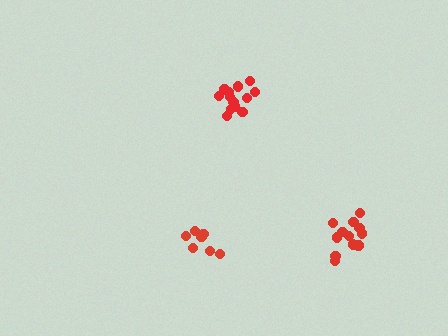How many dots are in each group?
Group 1: 12 dots, Group 2: 13 dots, Group 3: 7 dots (32 total).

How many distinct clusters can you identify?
There are 3 distinct clusters.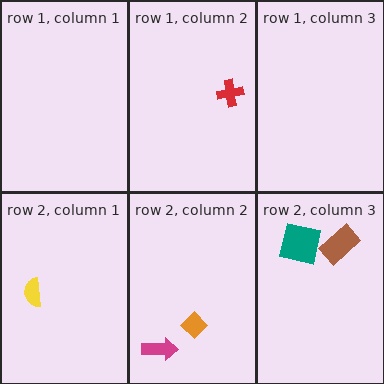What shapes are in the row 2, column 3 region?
The teal square, the brown rectangle.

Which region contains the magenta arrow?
The row 2, column 2 region.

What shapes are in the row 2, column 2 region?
The magenta arrow, the orange diamond.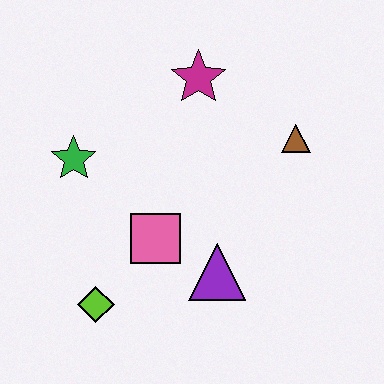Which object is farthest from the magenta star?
The lime diamond is farthest from the magenta star.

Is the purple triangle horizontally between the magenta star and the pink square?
No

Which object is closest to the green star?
The pink square is closest to the green star.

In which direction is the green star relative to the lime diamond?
The green star is above the lime diamond.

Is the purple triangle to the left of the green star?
No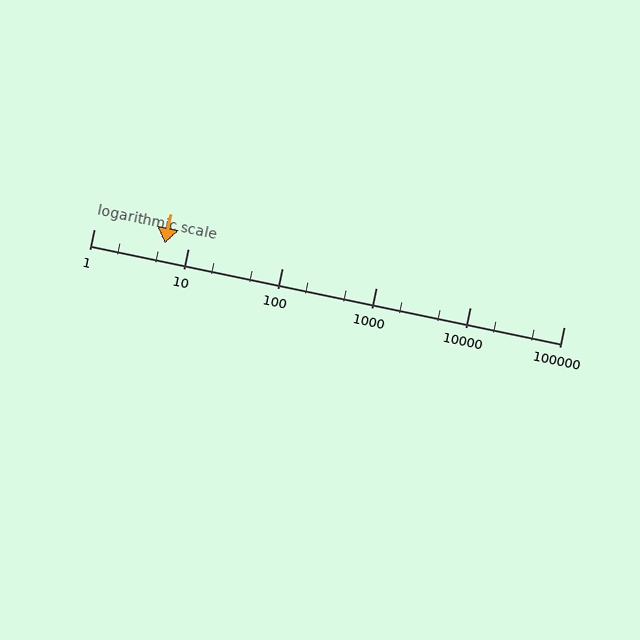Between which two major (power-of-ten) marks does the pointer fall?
The pointer is between 1 and 10.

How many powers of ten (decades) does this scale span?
The scale spans 5 decades, from 1 to 100000.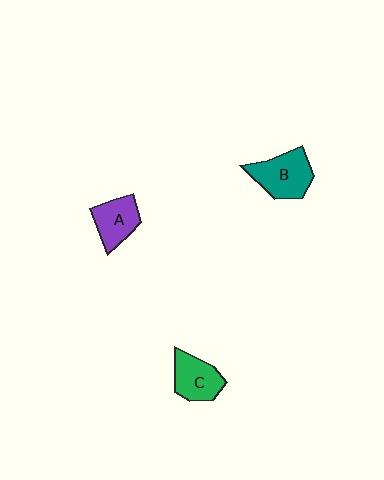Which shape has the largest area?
Shape B (teal).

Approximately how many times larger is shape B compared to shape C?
Approximately 1.2 times.